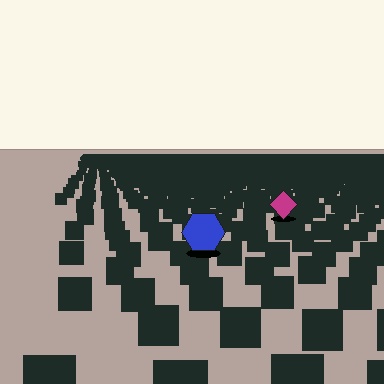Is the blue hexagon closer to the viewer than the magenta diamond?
Yes. The blue hexagon is closer — you can tell from the texture gradient: the ground texture is coarser near it.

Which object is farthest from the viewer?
The magenta diamond is farthest from the viewer. It appears smaller and the ground texture around it is denser.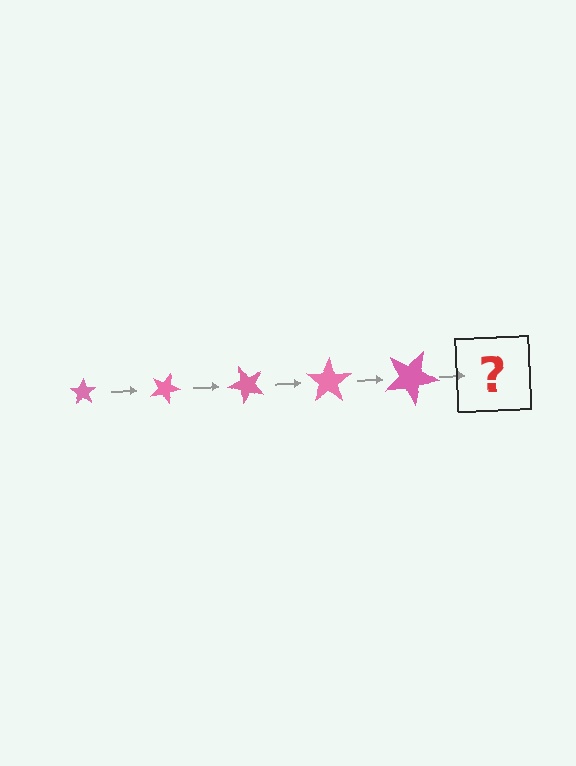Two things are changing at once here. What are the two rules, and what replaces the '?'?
The two rules are that the star grows larger each step and it rotates 25 degrees each step. The '?' should be a star, larger than the previous one and rotated 125 degrees from the start.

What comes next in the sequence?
The next element should be a star, larger than the previous one and rotated 125 degrees from the start.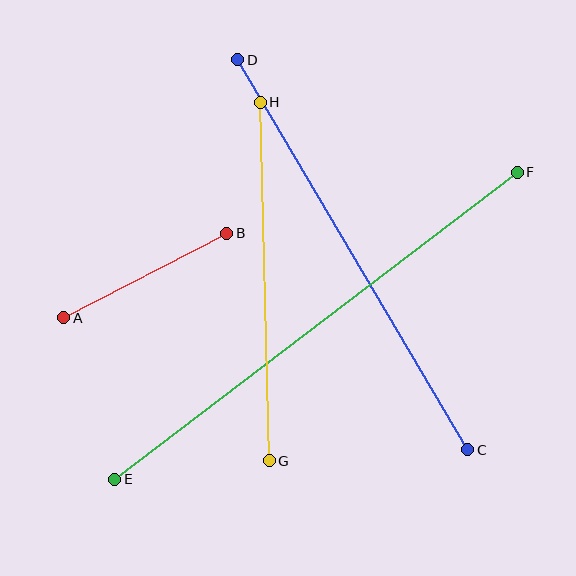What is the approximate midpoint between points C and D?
The midpoint is at approximately (353, 255) pixels.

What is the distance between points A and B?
The distance is approximately 183 pixels.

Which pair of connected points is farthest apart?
Points E and F are farthest apart.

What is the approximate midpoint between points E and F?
The midpoint is at approximately (316, 326) pixels.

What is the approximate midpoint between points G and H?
The midpoint is at approximately (265, 281) pixels.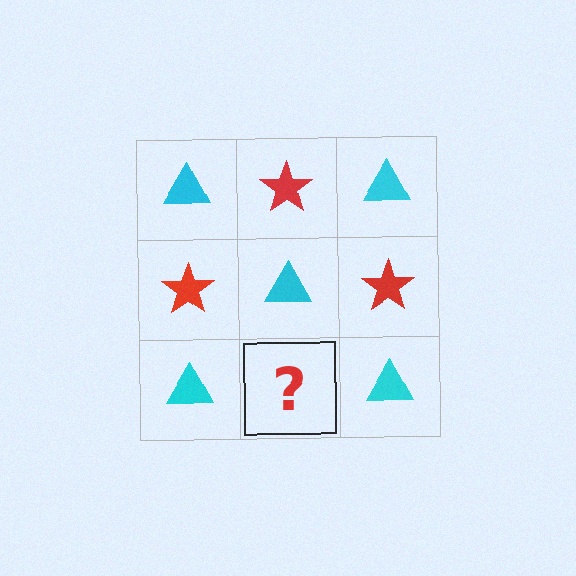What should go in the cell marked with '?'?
The missing cell should contain a red star.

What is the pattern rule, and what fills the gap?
The rule is that it alternates cyan triangle and red star in a checkerboard pattern. The gap should be filled with a red star.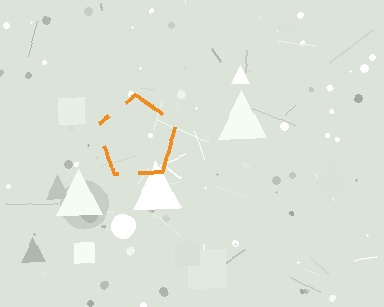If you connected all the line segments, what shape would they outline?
They would outline a pentagon.